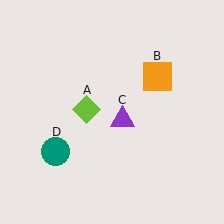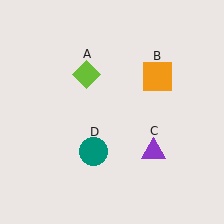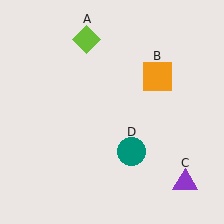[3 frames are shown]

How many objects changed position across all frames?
3 objects changed position: lime diamond (object A), purple triangle (object C), teal circle (object D).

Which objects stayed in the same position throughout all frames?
Orange square (object B) remained stationary.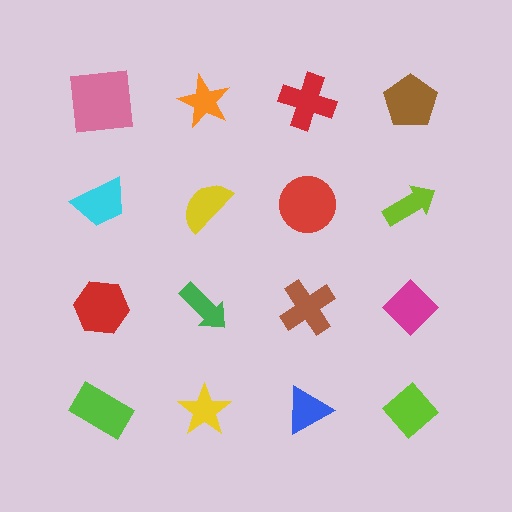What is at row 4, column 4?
A lime diamond.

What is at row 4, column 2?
A yellow star.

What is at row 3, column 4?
A magenta diamond.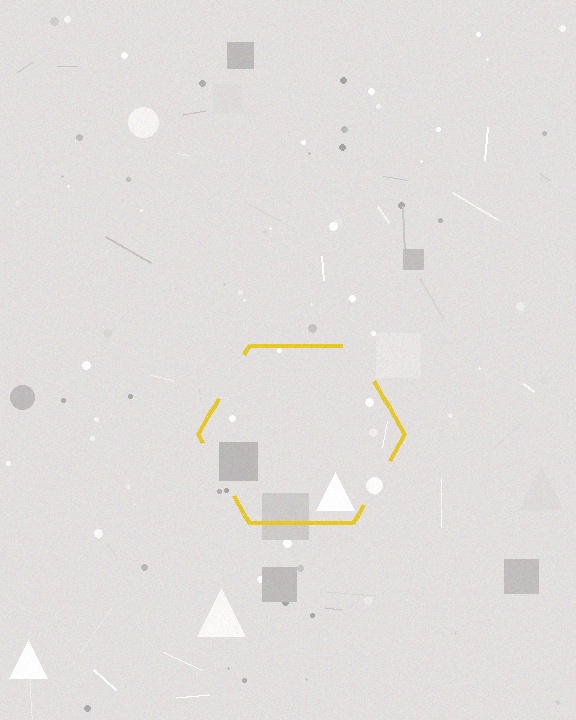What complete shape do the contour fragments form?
The contour fragments form a hexagon.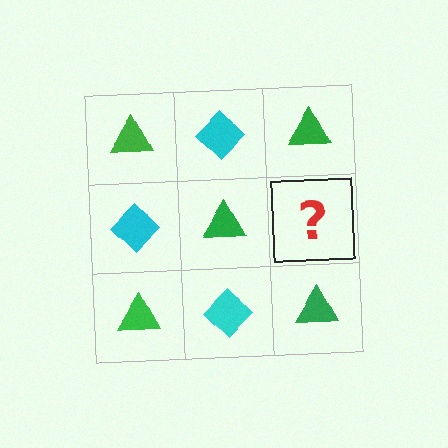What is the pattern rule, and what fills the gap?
The rule is that it alternates green triangle and cyan diamond in a checkerboard pattern. The gap should be filled with a cyan diamond.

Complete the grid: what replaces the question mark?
The question mark should be replaced with a cyan diamond.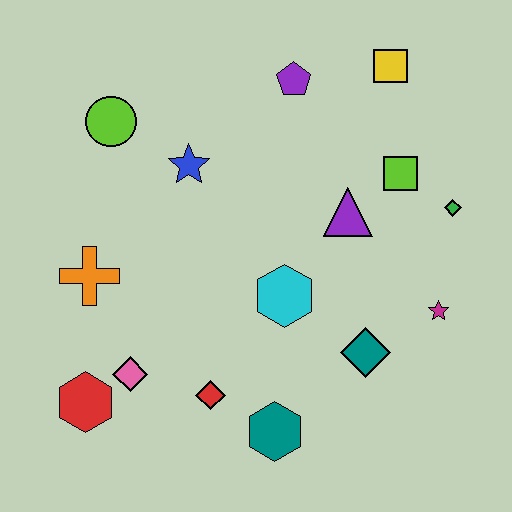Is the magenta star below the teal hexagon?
No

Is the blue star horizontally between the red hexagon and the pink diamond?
No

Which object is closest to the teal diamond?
The magenta star is closest to the teal diamond.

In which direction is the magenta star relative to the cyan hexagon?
The magenta star is to the right of the cyan hexagon.